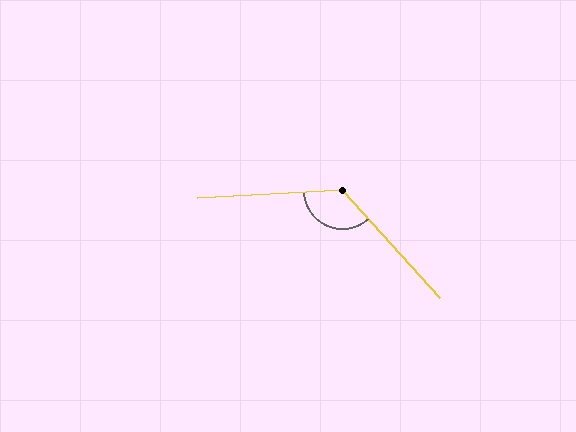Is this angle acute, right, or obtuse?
It is obtuse.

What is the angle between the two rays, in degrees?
Approximately 129 degrees.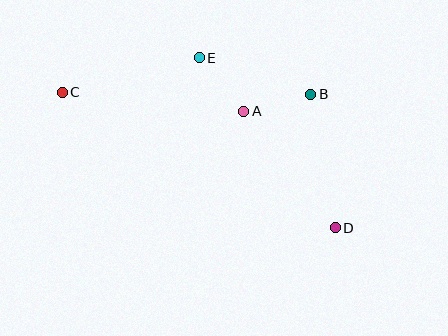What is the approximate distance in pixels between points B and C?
The distance between B and C is approximately 249 pixels.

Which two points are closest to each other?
Points A and B are closest to each other.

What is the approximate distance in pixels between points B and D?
The distance between B and D is approximately 136 pixels.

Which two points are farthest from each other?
Points C and D are farthest from each other.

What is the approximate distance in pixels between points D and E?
The distance between D and E is approximately 218 pixels.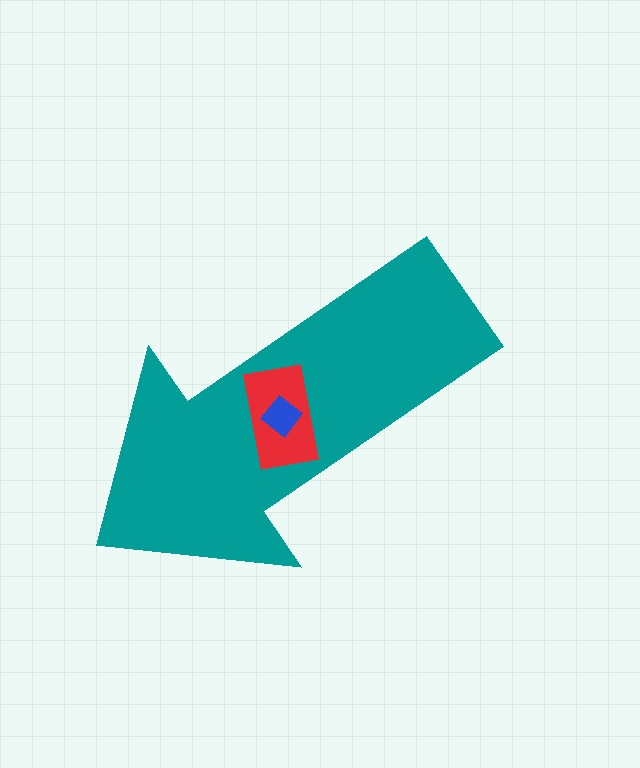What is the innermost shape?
The blue diamond.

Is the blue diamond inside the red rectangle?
Yes.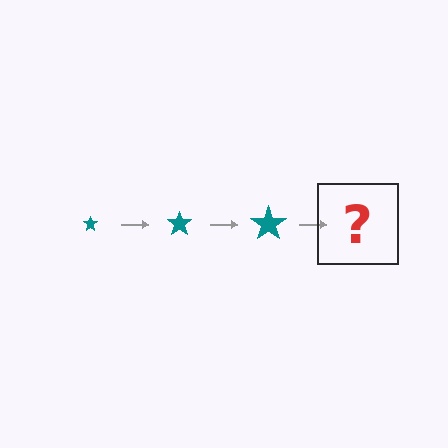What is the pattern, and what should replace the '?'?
The pattern is that the star gets progressively larger each step. The '?' should be a teal star, larger than the previous one.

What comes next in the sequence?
The next element should be a teal star, larger than the previous one.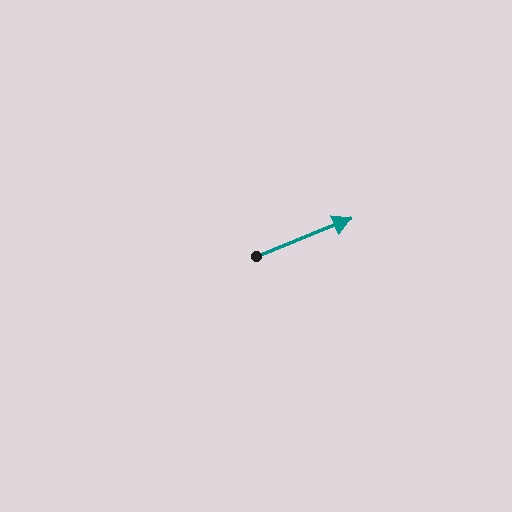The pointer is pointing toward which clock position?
Roughly 2 o'clock.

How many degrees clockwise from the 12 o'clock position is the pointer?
Approximately 68 degrees.